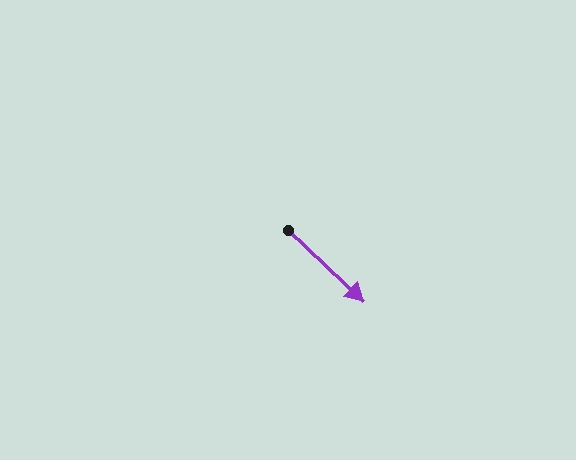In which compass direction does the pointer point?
Southeast.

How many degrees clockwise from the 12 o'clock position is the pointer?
Approximately 133 degrees.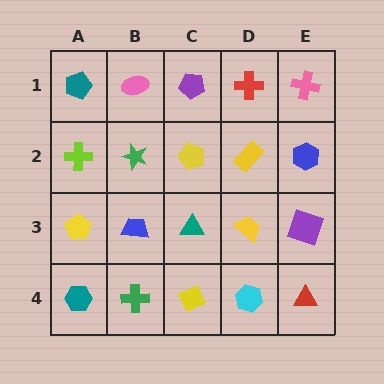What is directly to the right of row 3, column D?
A purple square.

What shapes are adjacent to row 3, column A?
A lime cross (row 2, column A), a teal hexagon (row 4, column A), a blue trapezoid (row 3, column B).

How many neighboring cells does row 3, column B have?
4.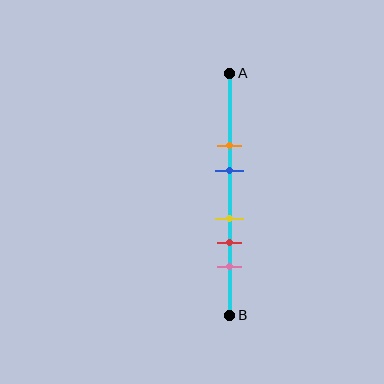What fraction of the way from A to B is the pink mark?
The pink mark is approximately 80% (0.8) of the way from A to B.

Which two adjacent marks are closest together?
The yellow and red marks are the closest adjacent pair.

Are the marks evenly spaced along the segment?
No, the marks are not evenly spaced.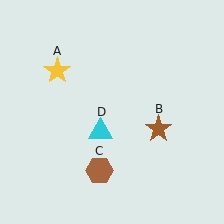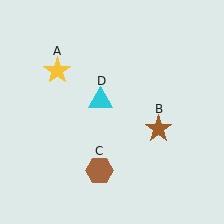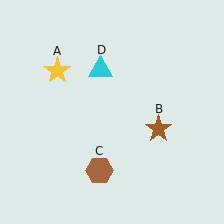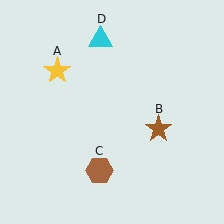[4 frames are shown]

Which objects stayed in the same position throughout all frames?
Yellow star (object A) and brown star (object B) and brown hexagon (object C) remained stationary.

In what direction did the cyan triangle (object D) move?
The cyan triangle (object D) moved up.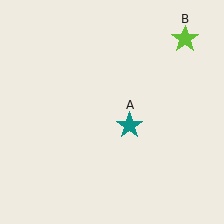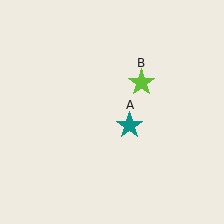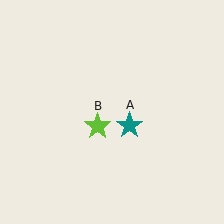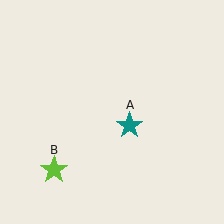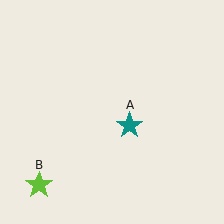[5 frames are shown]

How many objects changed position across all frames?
1 object changed position: lime star (object B).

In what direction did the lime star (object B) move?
The lime star (object B) moved down and to the left.